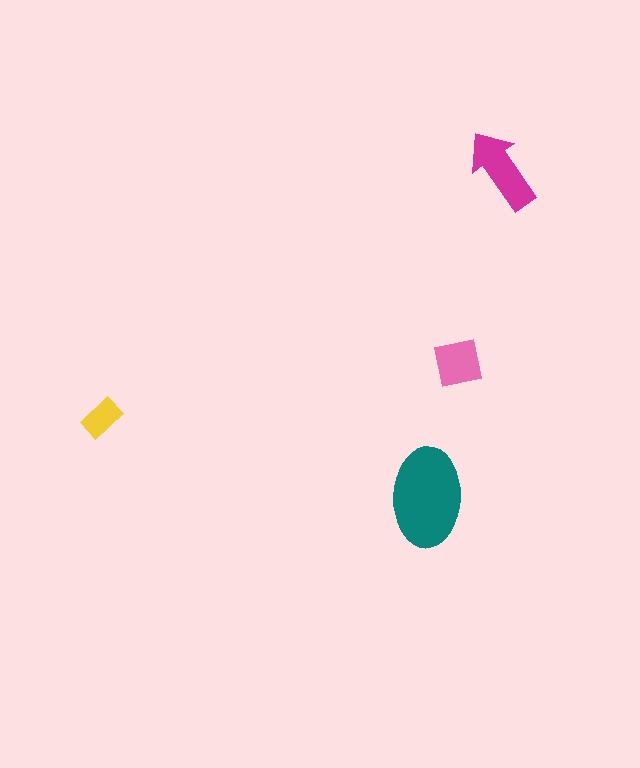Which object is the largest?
The teal ellipse.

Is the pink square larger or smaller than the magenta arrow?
Smaller.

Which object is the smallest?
The yellow rectangle.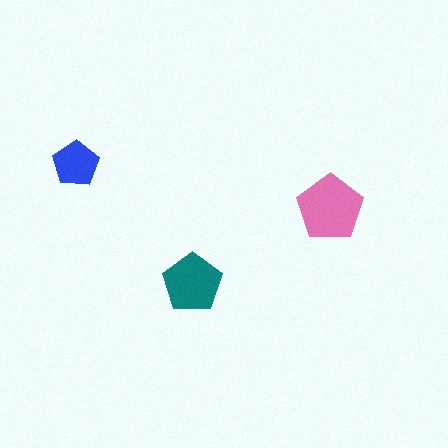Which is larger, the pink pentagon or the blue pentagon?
The pink one.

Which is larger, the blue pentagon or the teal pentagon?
The teal one.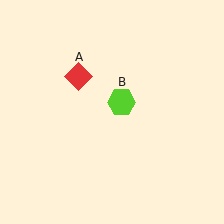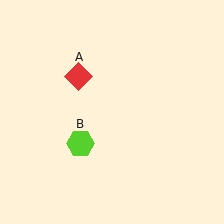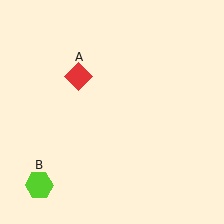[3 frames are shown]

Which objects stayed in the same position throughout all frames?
Red diamond (object A) remained stationary.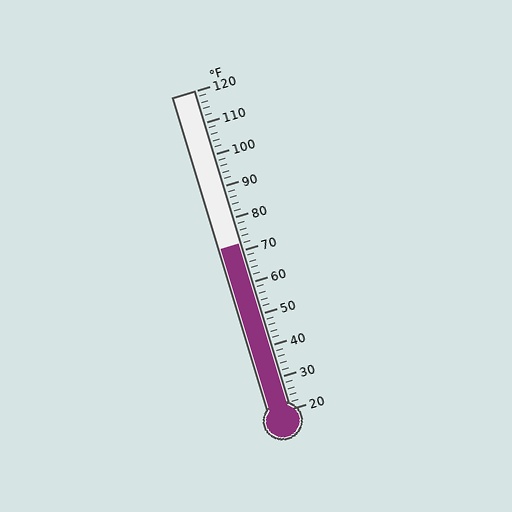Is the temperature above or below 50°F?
The temperature is above 50°F.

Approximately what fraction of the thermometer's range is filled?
The thermometer is filled to approximately 50% of its range.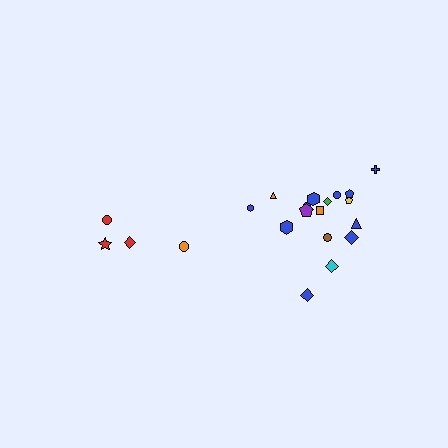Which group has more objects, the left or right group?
The right group.